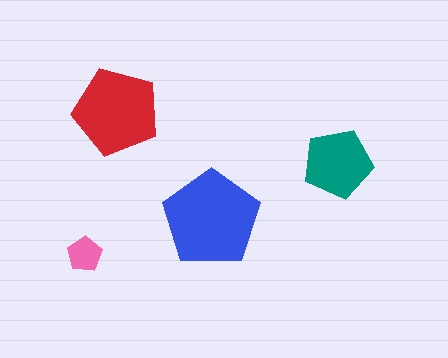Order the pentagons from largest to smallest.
the blue one, the red one, the teal one, the pink one.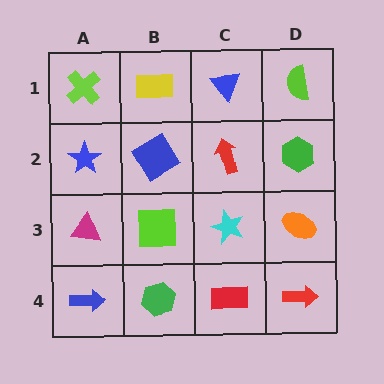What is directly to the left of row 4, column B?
A blue arrow.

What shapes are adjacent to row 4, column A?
A magenta triangle (row 3, column A), a green hexagon (row 4, column B).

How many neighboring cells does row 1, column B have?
3.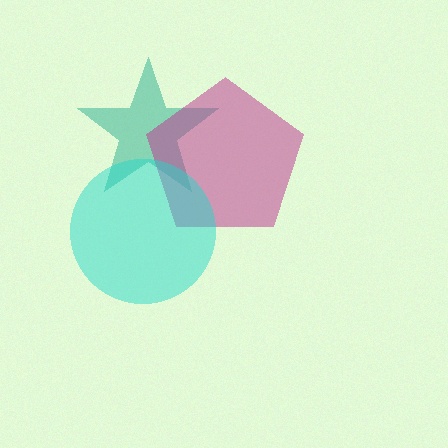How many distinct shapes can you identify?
There are 3 distinct shapes: a teal star, a magenta pentagon, a cyan circle.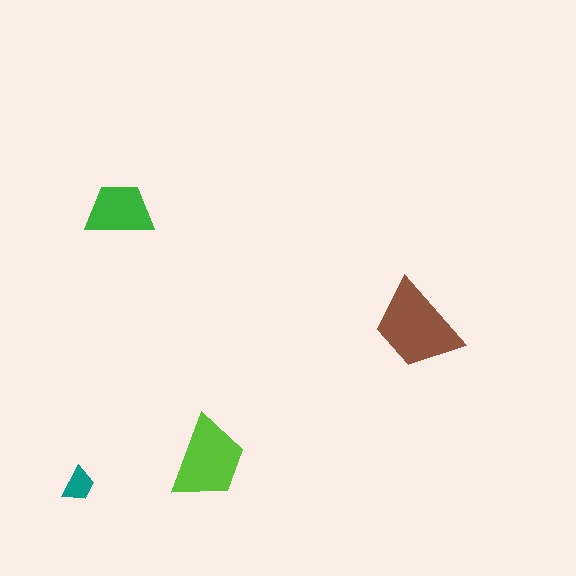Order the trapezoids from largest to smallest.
the brown one, the lime one, the green one, the teal one.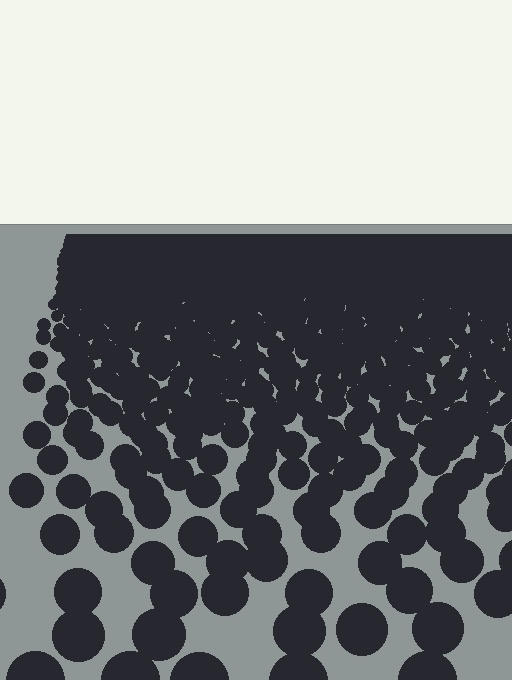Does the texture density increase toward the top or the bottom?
Density increases toward the top.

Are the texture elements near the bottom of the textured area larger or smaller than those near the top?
Larger. Near the bottom, elements are closer to the viewer and appear at a bigger on-screen size.